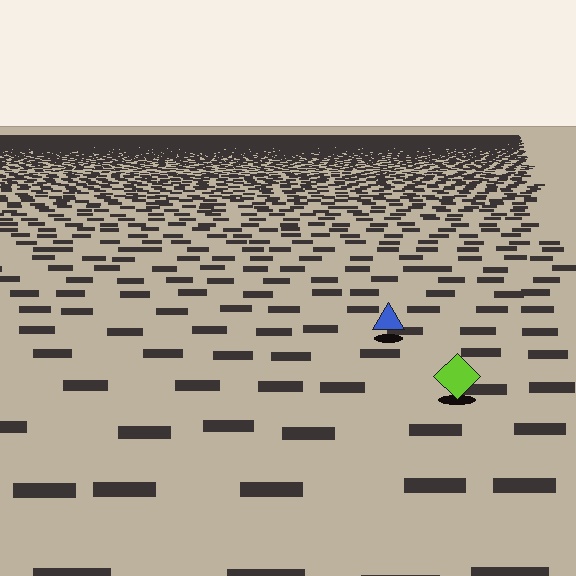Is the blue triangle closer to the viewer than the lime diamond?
No. The lime diamond is closer — you can tell from the texture gradient: the ground texture is coarser near it.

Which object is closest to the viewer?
The lime diamond is closest. The texture marks near it are larger and more spread out.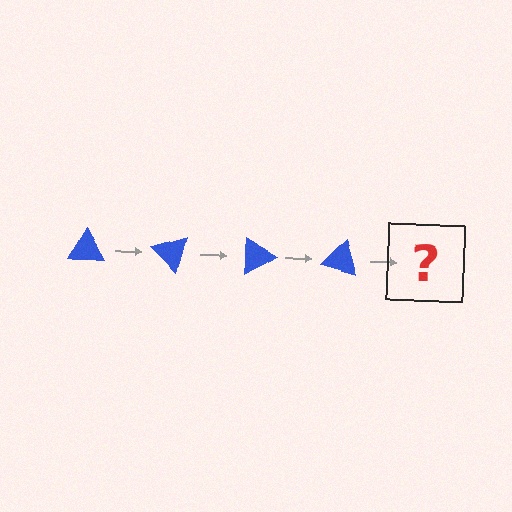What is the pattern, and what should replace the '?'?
The pattern is that the triangle rotates 45 degrees each step. The '?' should be a blue triangle rotated 180 degrees.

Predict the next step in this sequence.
The next step is a blue triangle rotated 180 degrees.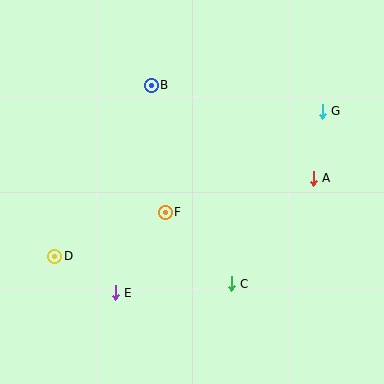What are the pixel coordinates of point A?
Point A is at (313, 178).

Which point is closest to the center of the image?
Point F at (165, 212) is closest to the center.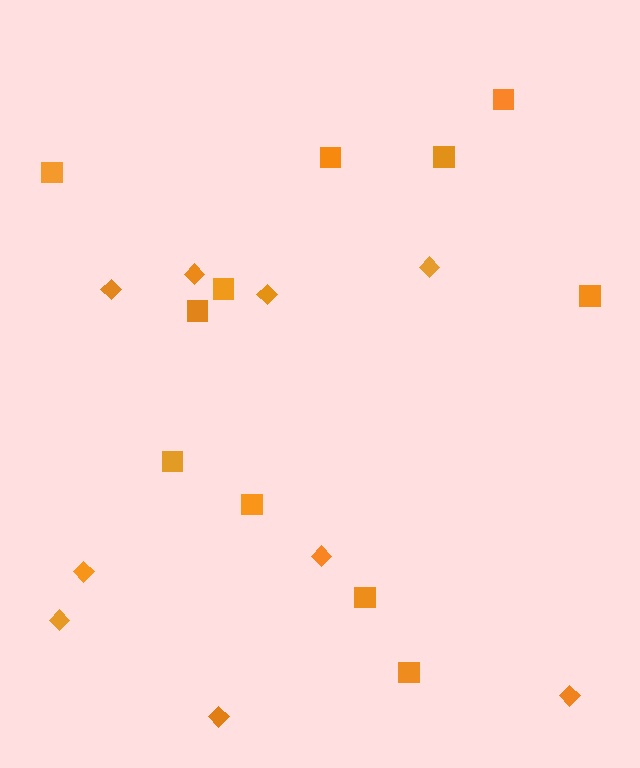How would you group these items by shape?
There are 2 groups: one group of diamonds (9) and one group of squares (11).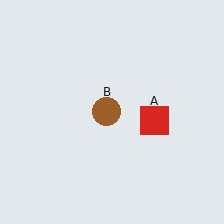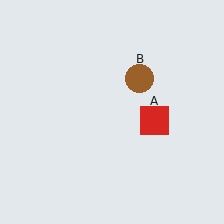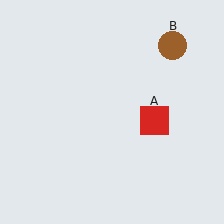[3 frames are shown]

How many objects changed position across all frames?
1 object changed position: brown circle (object B).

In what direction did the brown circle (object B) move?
The brown circle (object B) moved up and to the right.